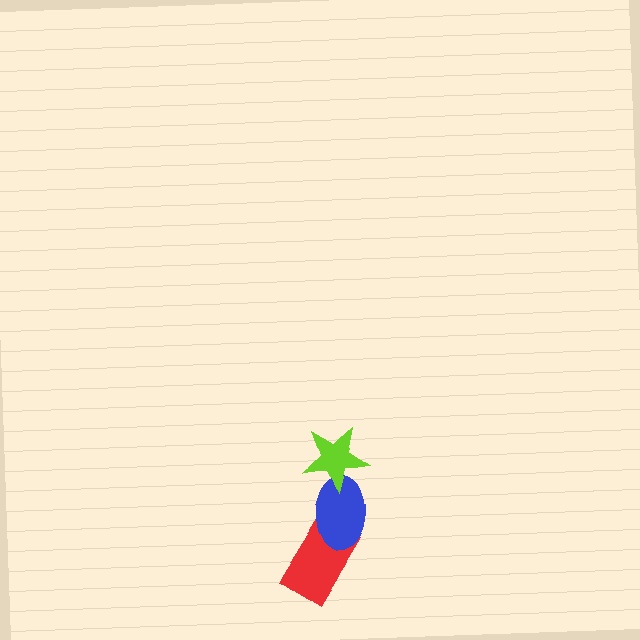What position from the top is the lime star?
The lime star is 1st from the top.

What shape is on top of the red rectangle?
The blue ellipse is on top of the red rectangle.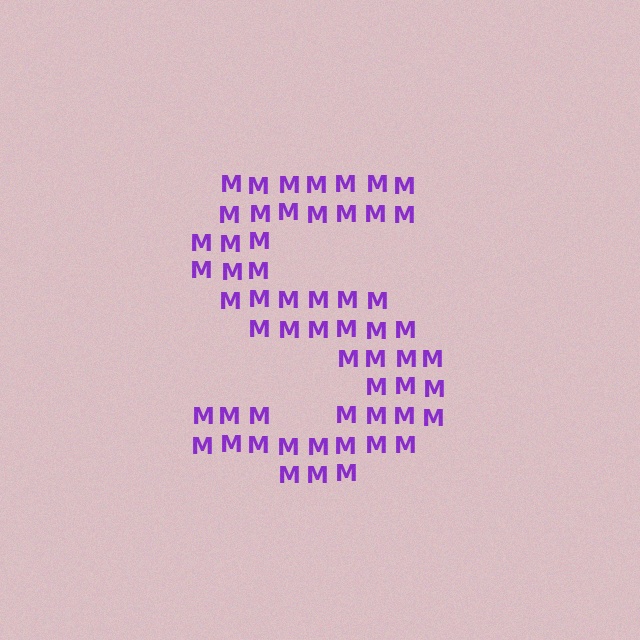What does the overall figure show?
The overall figure shows the letter S.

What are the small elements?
The small elements are letter M's.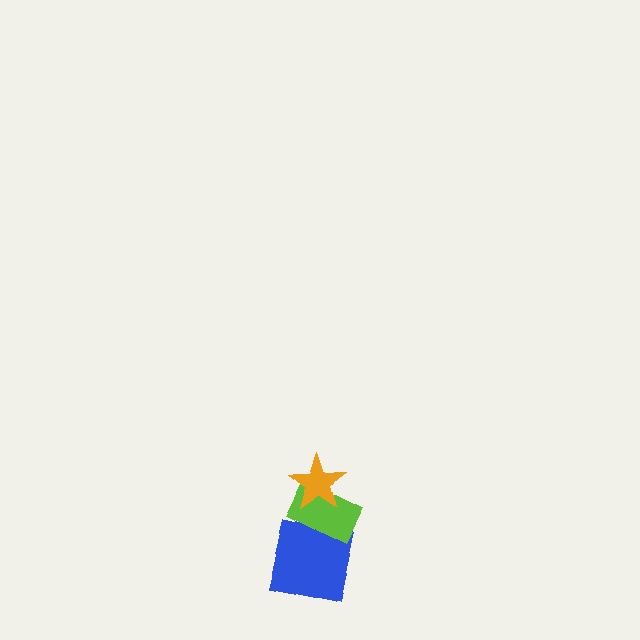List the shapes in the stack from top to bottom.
From top to bottom: the orange star, the lime rectangle, the blue square.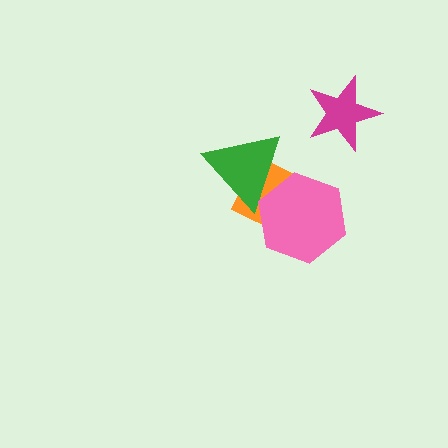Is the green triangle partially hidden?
Yes, it is partially covered by another shape.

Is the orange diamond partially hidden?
Yes, it is partially covered by another shape.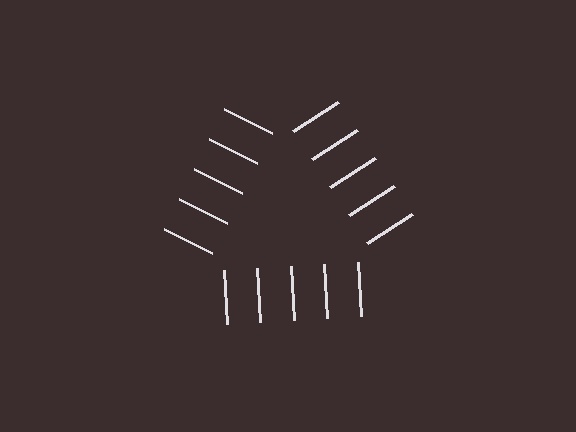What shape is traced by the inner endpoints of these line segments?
An illusory triangle — the line segments terminate on its edges but no continuous stroke is drawn.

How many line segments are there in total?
15 — 5 along each of the 3 edges.